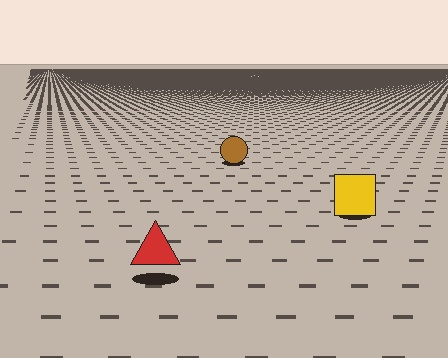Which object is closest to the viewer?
The red triangle is closest. The texture marks near it are larger and more spread out.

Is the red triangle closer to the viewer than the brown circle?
Yes. The red triangle is closer — you can tell from the texture gradient: the ground texture is coarser near it.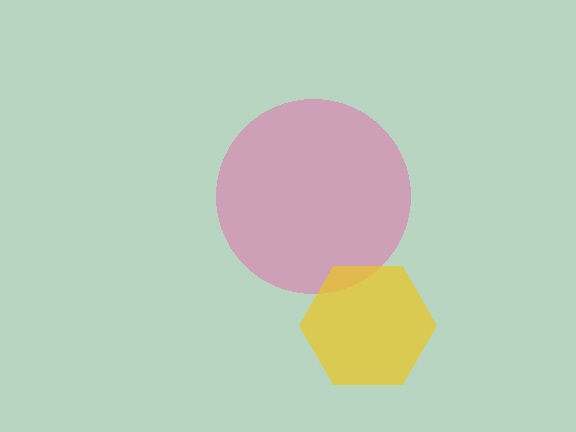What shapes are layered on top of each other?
The layered shapes are: a pink circle, a yellow hexagon.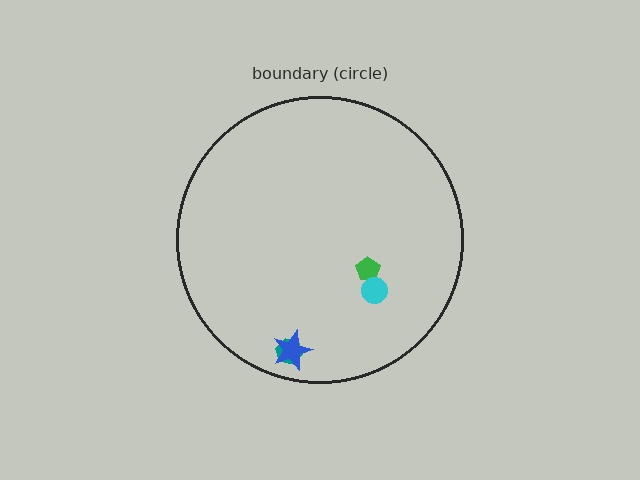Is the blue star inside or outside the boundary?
Inside.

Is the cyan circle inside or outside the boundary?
Inside.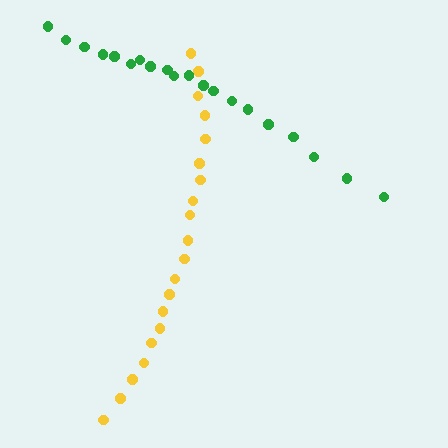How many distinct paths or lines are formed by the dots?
There are 2 distinct paths.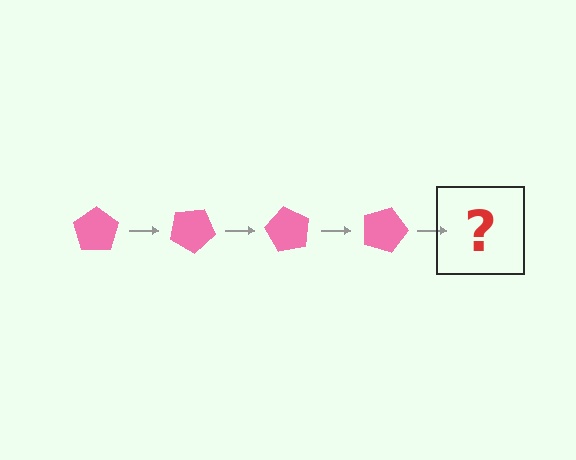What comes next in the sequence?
The next element should be a pink pentagon rotated 120 degrees.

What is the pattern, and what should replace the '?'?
The pattern is that the pentagon rotates 30 degrees each step. The '?' should be a pink pentagon rotated 120 degrees.